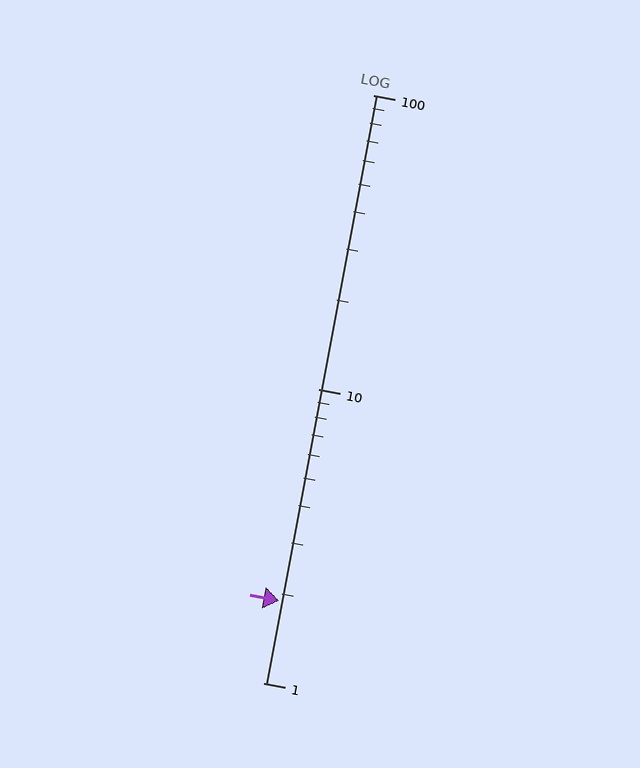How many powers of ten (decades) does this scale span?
The scale spans 2 decades, from 1 to 100.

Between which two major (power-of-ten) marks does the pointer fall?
The pointer is between 1 and 10.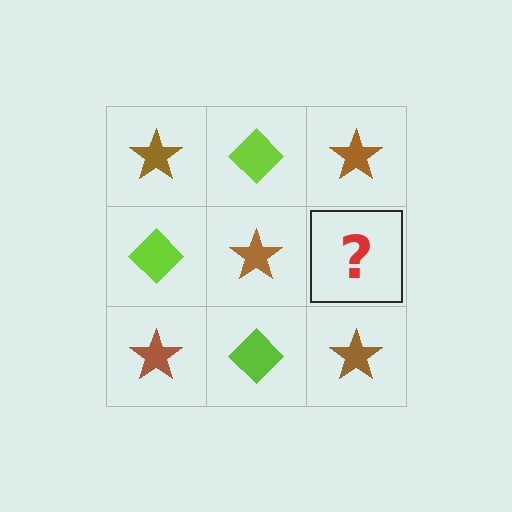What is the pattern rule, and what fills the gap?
The rule is that it alternates brown star and lime diamond in a checkerboard pattern. The gap should be filled with a lime diamond.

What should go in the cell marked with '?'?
The missing cell should contain a lime diamond.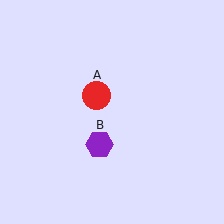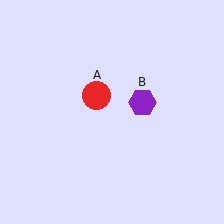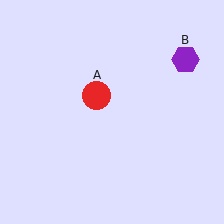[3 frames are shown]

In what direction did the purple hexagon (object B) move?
The purple hexagon (object B) moved up and to the right.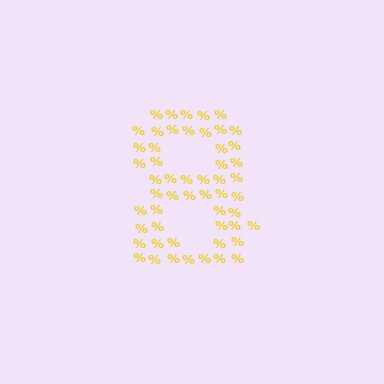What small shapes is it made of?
It is made of small percent signs.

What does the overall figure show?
The overall figure shows the digit 8.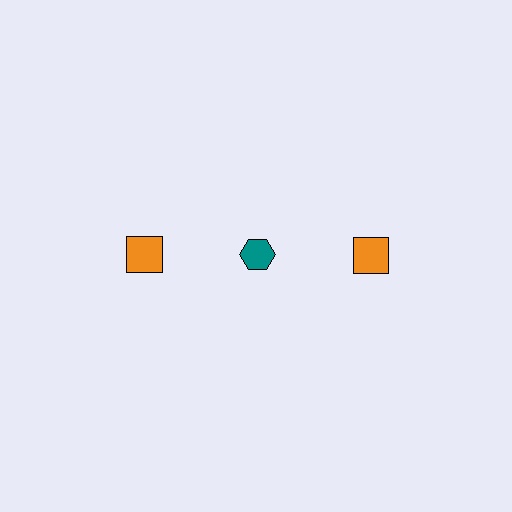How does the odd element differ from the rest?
It differs in both color (teal instead of orange) and shape (hexagon instead of square).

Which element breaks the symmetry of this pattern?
The teal hexagon in the top row, second from left column breaks the symmetry. All other shapes are orange squares.